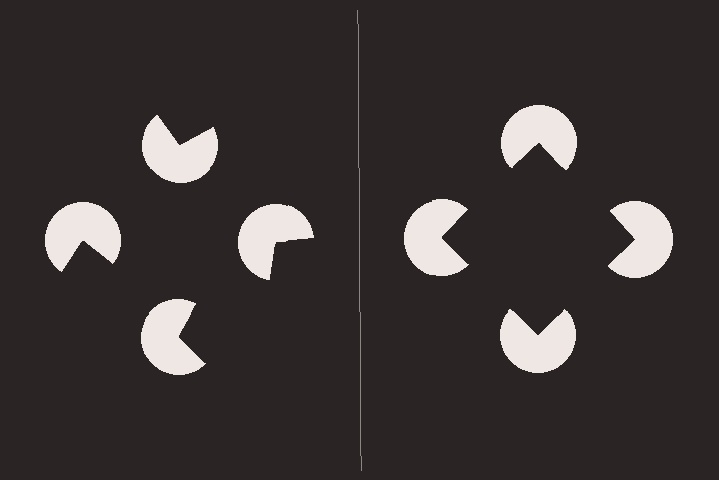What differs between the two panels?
The pac-man discs are positioned identically on both sides; only the wedge orientations differ. On the right they align to a square; on the left they are misaligned.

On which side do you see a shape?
An illusory square appears on the right side. On the left side the wedge cuts are rotated, so no coherent shape forms.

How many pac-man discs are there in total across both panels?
8 — 4 on each side.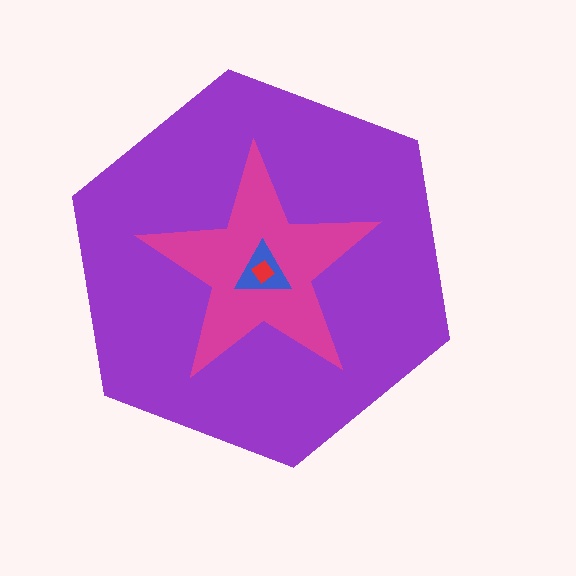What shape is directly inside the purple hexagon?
The magenta star.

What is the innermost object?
The red diamond.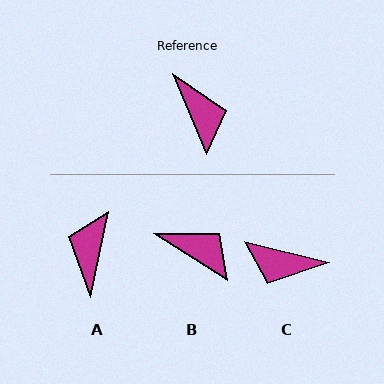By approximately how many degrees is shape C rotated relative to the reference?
Approximately 126 degrees clockwise.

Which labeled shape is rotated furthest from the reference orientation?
A, about 146 degrees away.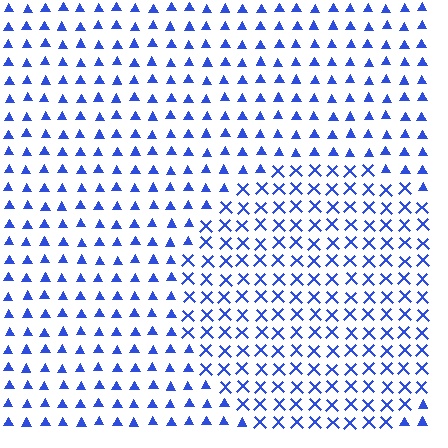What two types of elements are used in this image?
The image uses X marks inside the circle region and triangles outside it.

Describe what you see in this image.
The image is filled with small blue elements arranged in a uniform grid. A circle-shaped region contains X marks, while the surrounding area contains triangles. The boundary is defined purely by the change in element shape.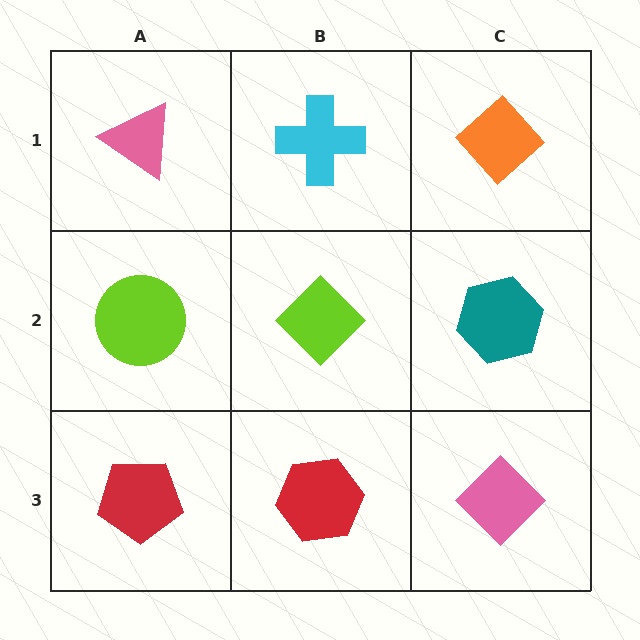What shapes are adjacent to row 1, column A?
A lime circle (row 2, column A), a cyan cross (row 1, column B).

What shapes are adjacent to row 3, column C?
A teal hexagon (row 2, column C), a red hexagon (row 3, column B).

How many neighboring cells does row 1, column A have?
2.